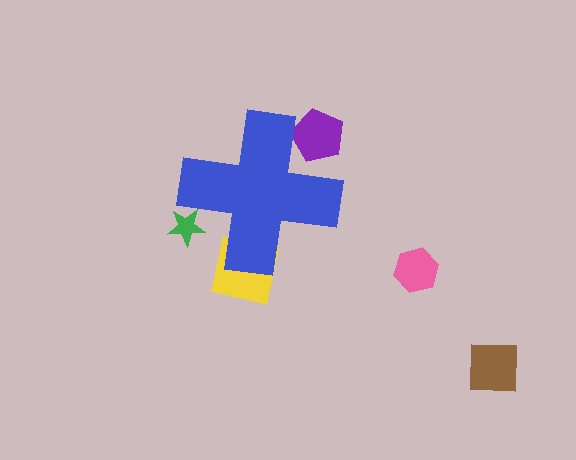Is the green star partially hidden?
Yes, the green star is partially hidden behind the blue cross.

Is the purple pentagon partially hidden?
Yes, the purple pentagon is partially hidden behind the blue cross.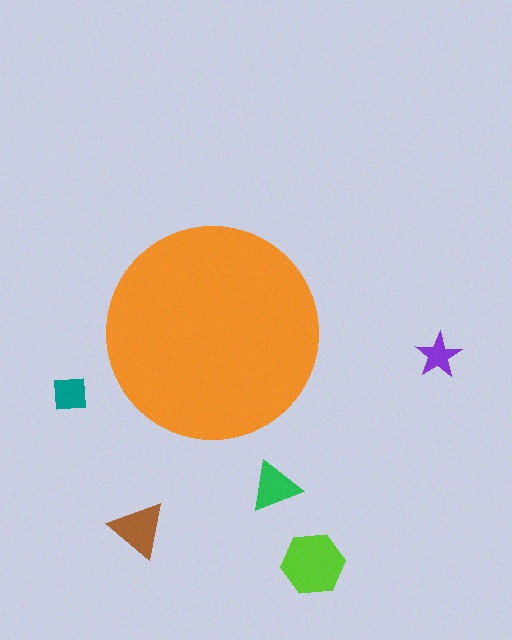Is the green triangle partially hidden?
No, the green triangle is fully visible.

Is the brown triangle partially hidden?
No, the brown triangle is fully visible.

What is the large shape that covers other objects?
An orange circle.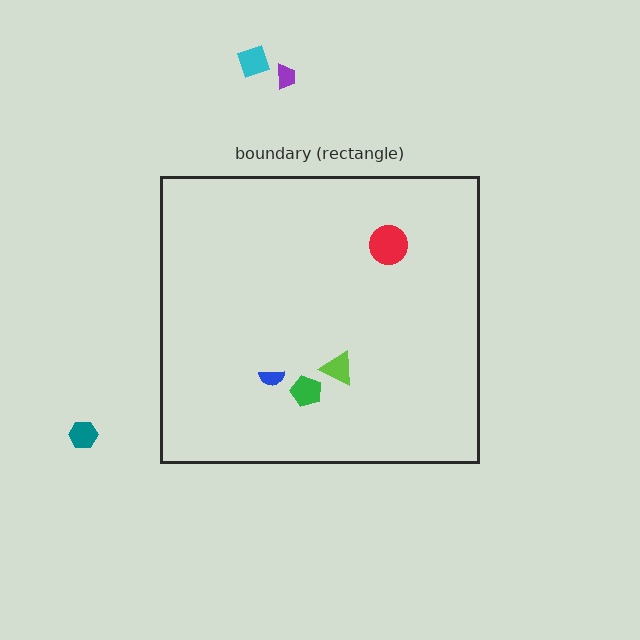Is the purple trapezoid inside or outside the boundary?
Outside.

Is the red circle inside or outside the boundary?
Inside.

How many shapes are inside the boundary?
4 inside, 3 outside.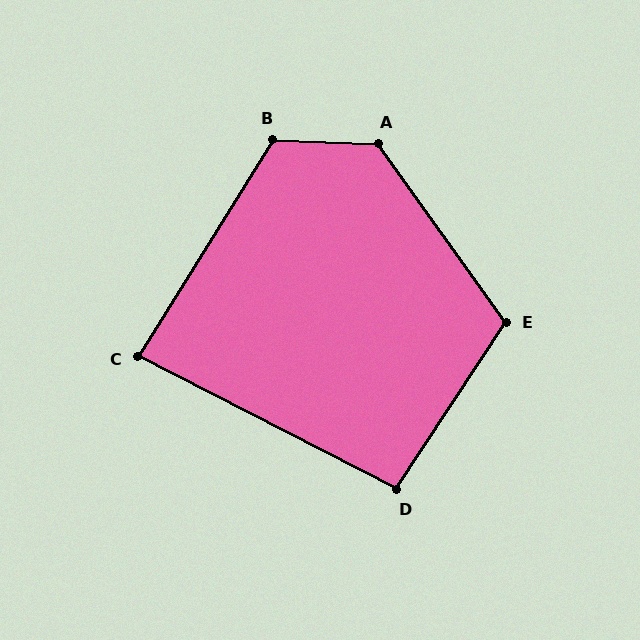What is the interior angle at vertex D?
Approximately 96 degrees (obtuse).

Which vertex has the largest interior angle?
A, at approximately 127 degrees.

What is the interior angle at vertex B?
Approximately 120 degrees (obtuse).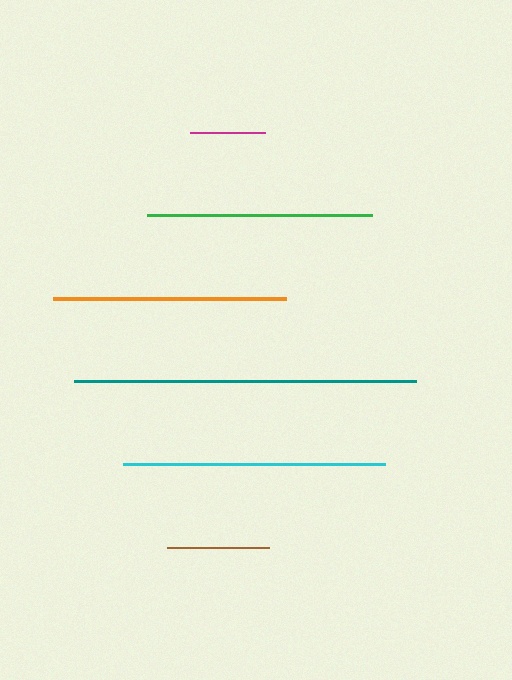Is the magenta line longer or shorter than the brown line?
The brown line is longer than the magenta line.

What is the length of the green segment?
The green segment is approximately 225 pixels long.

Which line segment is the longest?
The teal line is the longest at approximately 342 pixels.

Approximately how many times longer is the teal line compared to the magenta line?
The teal line is approximately 4.6 times the length of the magenta line.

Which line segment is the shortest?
The magenta line is the shortest at approximately 74 pixels.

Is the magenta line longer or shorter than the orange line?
The orange line is longer than the magenta line.